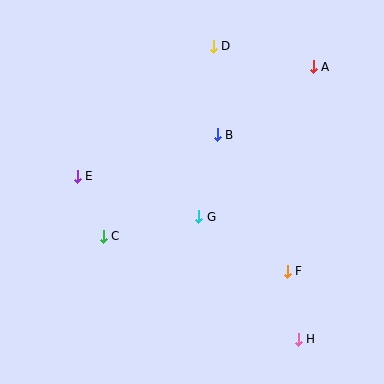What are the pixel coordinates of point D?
Point D is at (213, 46).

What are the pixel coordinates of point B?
Point B is at (217, 135).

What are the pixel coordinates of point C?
Point C is at (103, 236).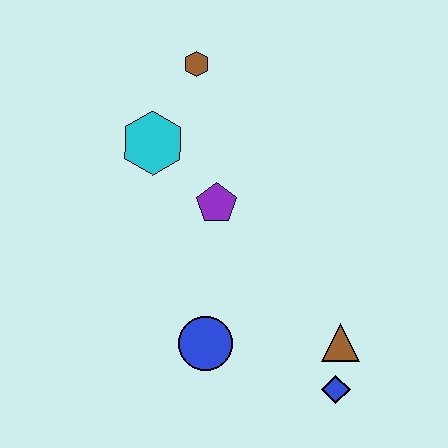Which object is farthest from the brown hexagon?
The blue diamond is farthest from the brown hexagon.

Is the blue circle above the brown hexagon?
No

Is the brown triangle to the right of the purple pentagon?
Yes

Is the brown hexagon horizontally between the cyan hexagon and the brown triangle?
Yes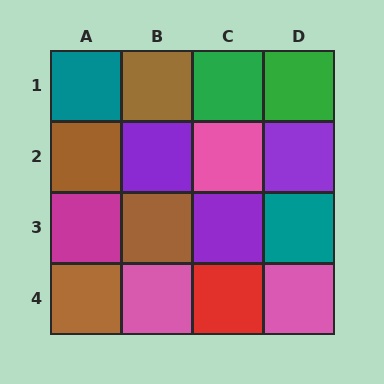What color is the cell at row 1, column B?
Brown.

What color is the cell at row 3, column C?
Purple.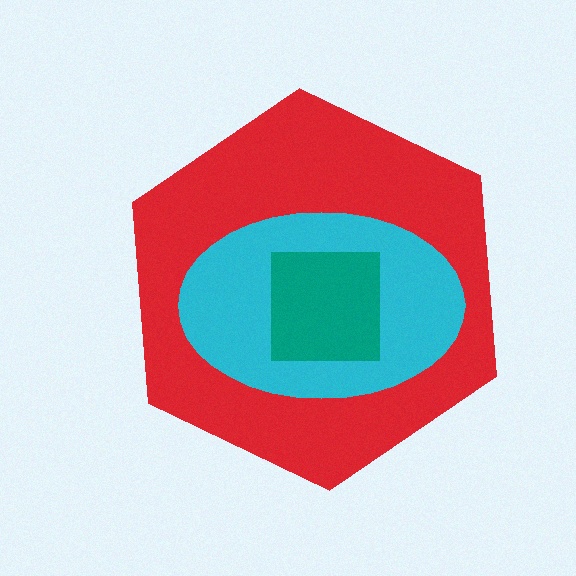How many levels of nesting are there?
3.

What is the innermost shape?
The teal square.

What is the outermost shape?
The red hexagon.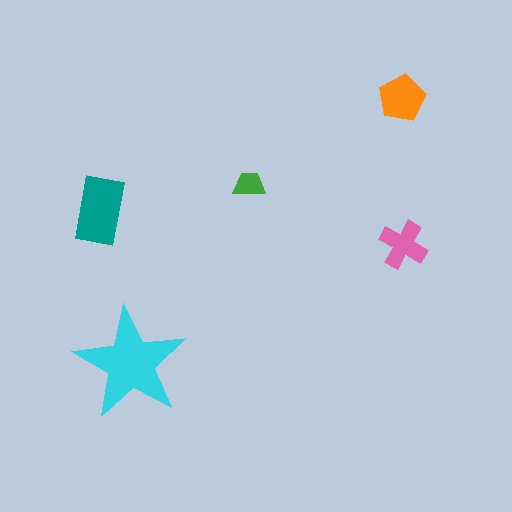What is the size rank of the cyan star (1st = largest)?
1st.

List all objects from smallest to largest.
The green trapezoid, the pink cross, the orange pentagon, the teal rectangle, the cyan star.